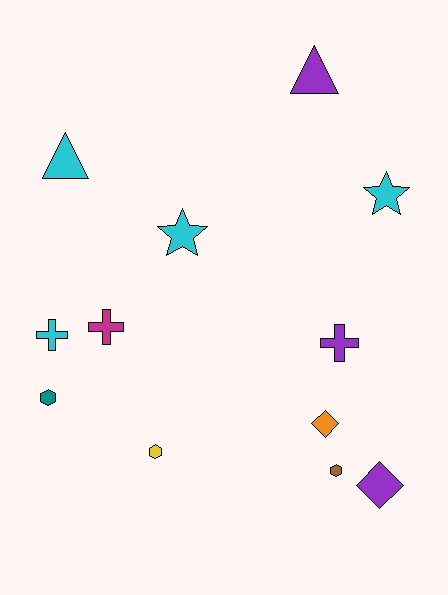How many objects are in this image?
There are 12 objects.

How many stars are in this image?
There are 2 stars.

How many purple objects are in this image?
There are 3 purple objects.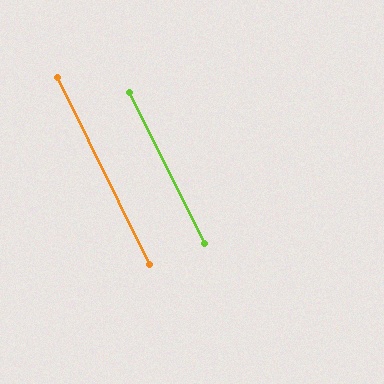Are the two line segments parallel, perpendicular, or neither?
Parallel — their directions differ by only 0.1°.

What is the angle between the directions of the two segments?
Approximately 0 degrees.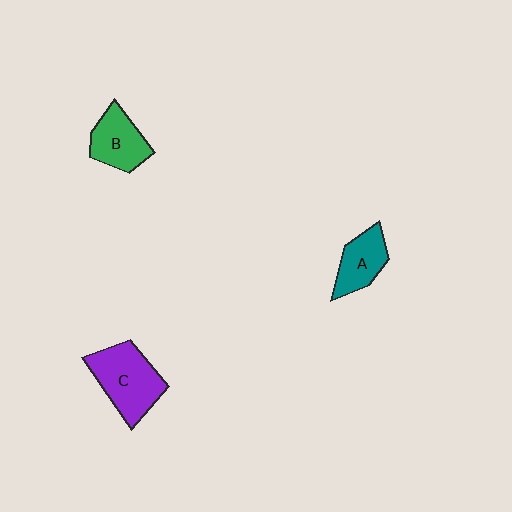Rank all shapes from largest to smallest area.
From largest to smallest: C (purple), B (green), A (teal).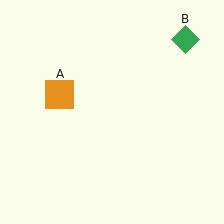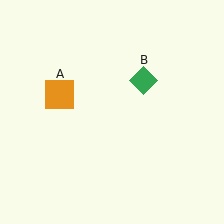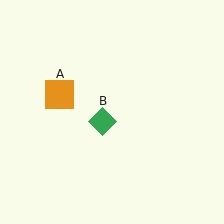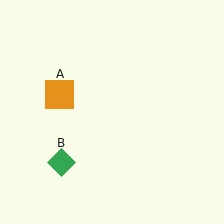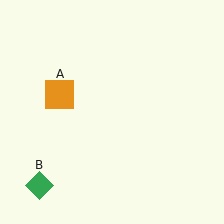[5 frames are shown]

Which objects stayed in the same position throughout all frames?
Orange square (object A) remained stationary.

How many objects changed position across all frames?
1 object changed position: green diamond (object B).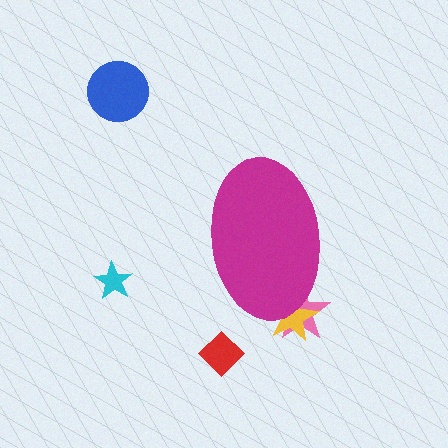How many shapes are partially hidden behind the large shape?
2 shapes are partially hidden.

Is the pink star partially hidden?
Yes, the pink star is partially hidden behind the magenta ellipse.